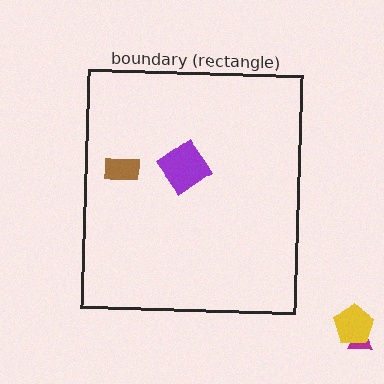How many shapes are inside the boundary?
2 inside, 2 outside.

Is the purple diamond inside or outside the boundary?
Inside.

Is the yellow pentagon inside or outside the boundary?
Outside.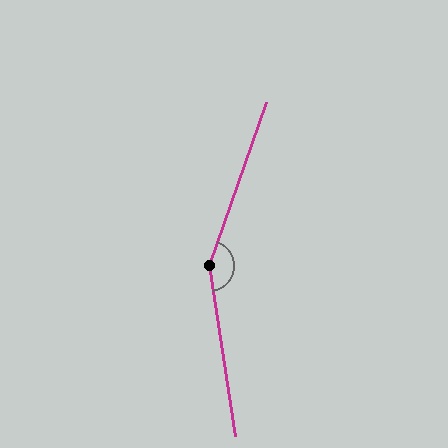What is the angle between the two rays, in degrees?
Approximately 152 degrees.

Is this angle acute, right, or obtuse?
It is obtuse.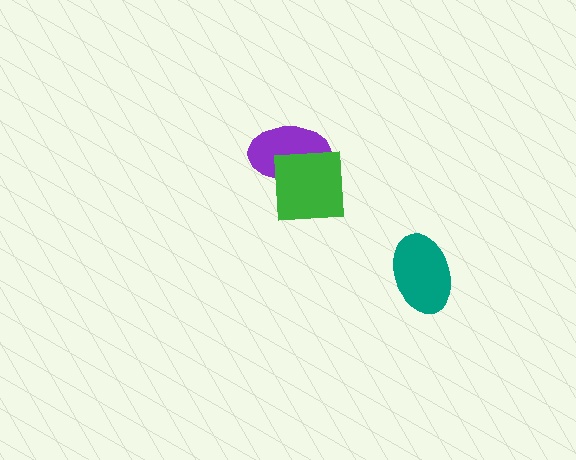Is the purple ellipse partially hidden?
Yes, it is partially covered by another shape.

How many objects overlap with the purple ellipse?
1 object overlaps with the purple ellipse.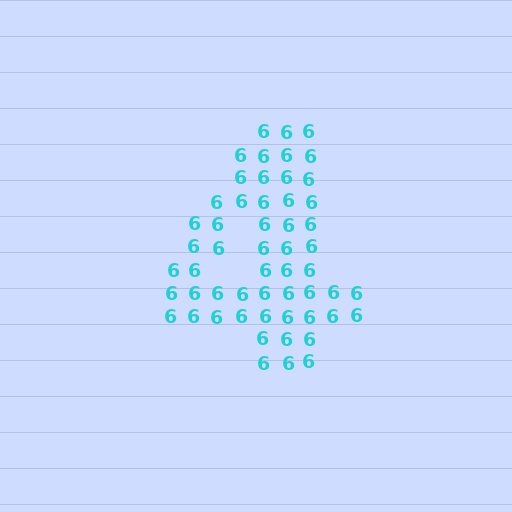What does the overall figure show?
The overall figure shows the digit 4.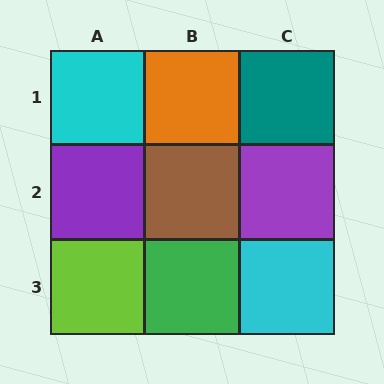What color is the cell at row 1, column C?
Teal.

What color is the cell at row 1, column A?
Cyan.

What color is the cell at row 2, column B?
Brown.